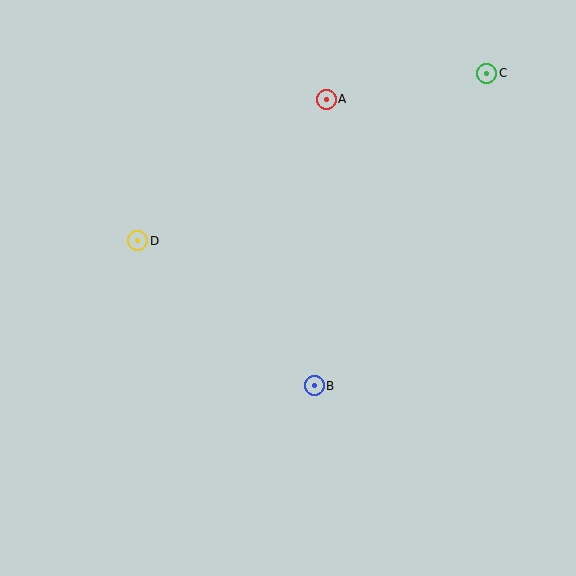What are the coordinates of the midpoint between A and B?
The midpoint between A and B is at (320, 243).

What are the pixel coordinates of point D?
Point D is at (138, 241).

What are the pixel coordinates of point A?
Point A is at (326, 99).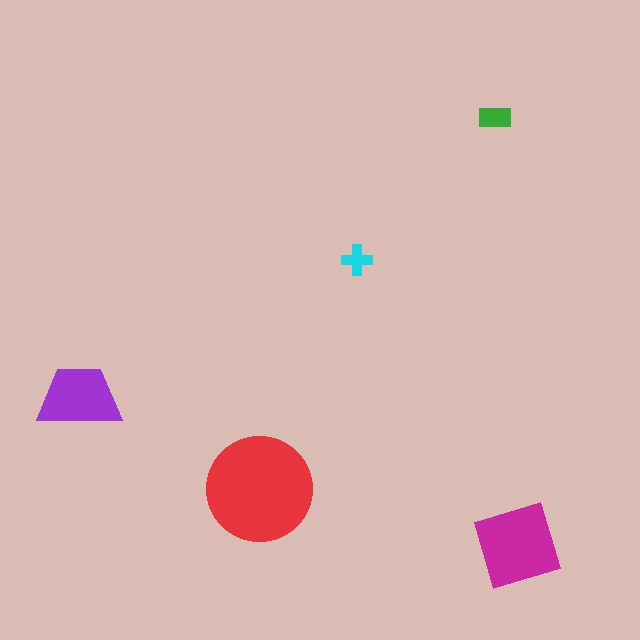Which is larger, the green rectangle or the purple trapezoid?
The purple trapezoid.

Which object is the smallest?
The cyan cross.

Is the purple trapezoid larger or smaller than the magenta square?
Smaller.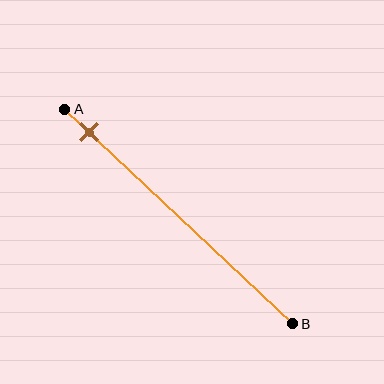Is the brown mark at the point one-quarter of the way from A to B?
No, the mark is at about 10% from A, not at the 25% one-quarter point.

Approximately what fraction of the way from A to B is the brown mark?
The brown mark is approximately 10% of the way from A to B.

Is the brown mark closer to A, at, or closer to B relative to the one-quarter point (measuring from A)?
The brown mark is closer to point A than the one-quarter point of segment AB.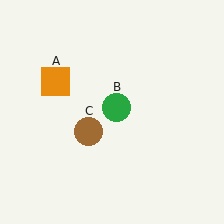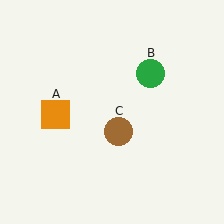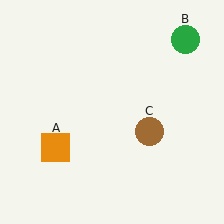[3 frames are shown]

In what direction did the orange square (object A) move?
The orange square (object A) moved down.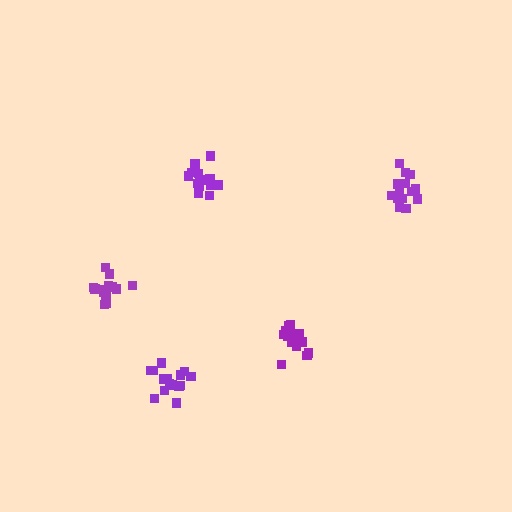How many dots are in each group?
Group 1: 15 dots, Group 2: 14 dots, Group 3: 15 dots, Group 4: 15 dots, Group 5: 14 dots (73 total).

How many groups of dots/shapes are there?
There are 5 groups.